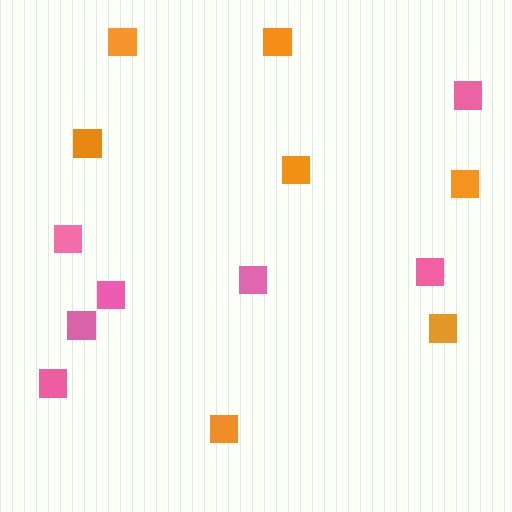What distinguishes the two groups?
There are 2 groups: one group of orange squares (7) and one group of pink squares (7).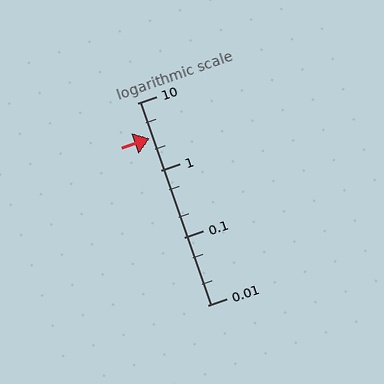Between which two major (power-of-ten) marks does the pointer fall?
The pointer is between 1 and 10.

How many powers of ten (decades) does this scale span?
The scale spans 3 decades, from 0.01 to 10.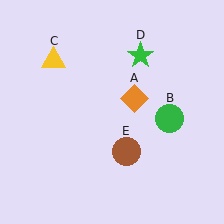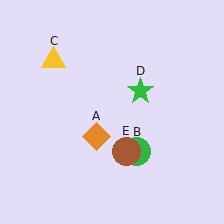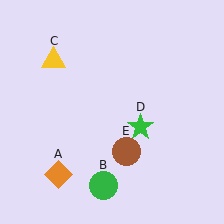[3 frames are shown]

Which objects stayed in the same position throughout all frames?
Yellow triangle (object C) and brown circle (object E) remained stationary.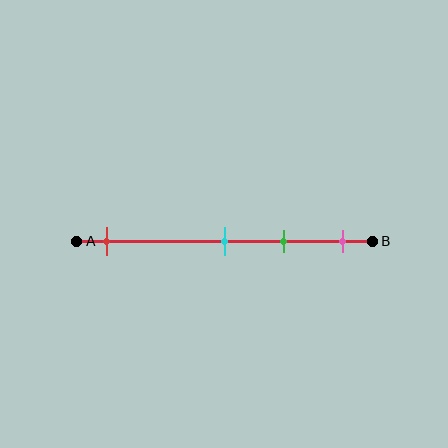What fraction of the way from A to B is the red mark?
The red mark is approximately 10% (0.1) of the way from A to B.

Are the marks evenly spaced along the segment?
No, the marks are not evenly spaced.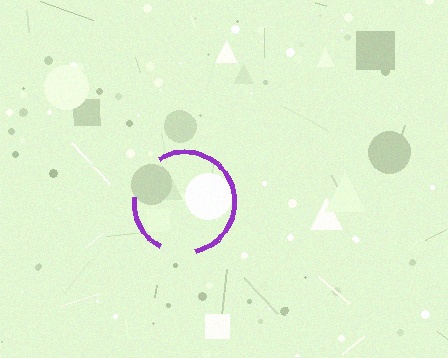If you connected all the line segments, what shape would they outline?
They would outline a circle.